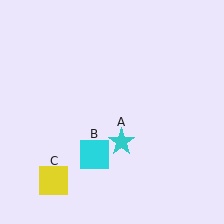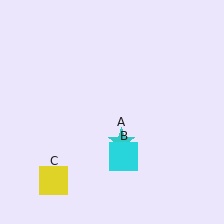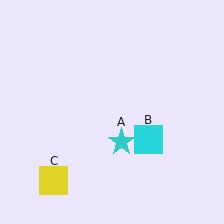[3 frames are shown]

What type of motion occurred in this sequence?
The cyan square (object B) rotated counterclockwise around the center of the scene.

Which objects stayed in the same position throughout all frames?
Cyan star (object A) and yellow square (object C) remained stationary.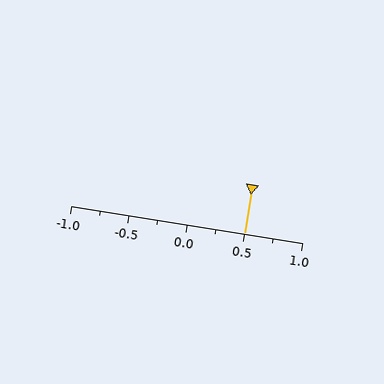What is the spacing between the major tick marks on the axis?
The major ticks are spaced 0.5 apart.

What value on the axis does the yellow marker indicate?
The marker indicates approximately 0.5.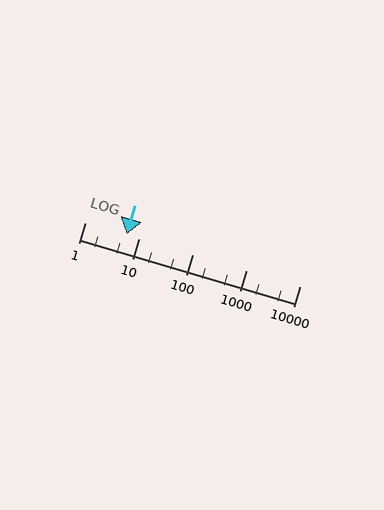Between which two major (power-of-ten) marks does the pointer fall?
The pointer is between 1 and 10.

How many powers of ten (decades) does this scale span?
The scale spans 4 decades, from 1 to 10000.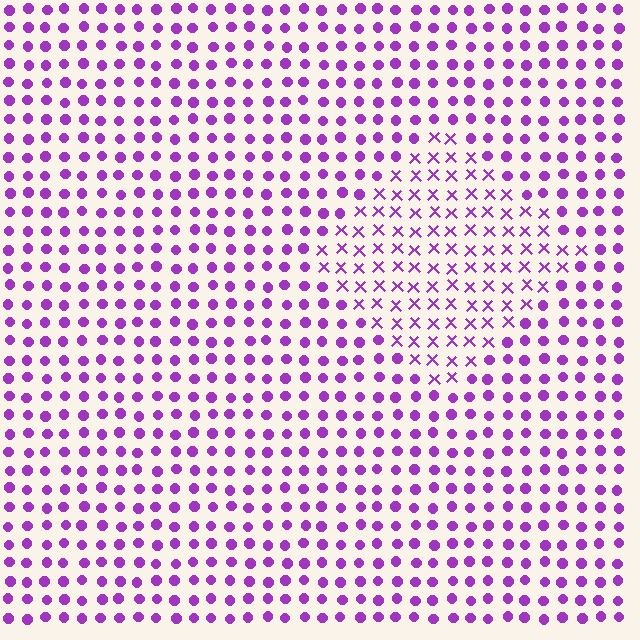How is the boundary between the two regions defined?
The boundary is defined by a change in element shape: X marks inside vs. circles outside. All elements share the same color and spacing.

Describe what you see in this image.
The image is filled with small purple elements arranged in a uniform grid. A diamond-shaped region contains X marks, while the surrounding area contains circles. The boundary is defined purely by the change in element shape.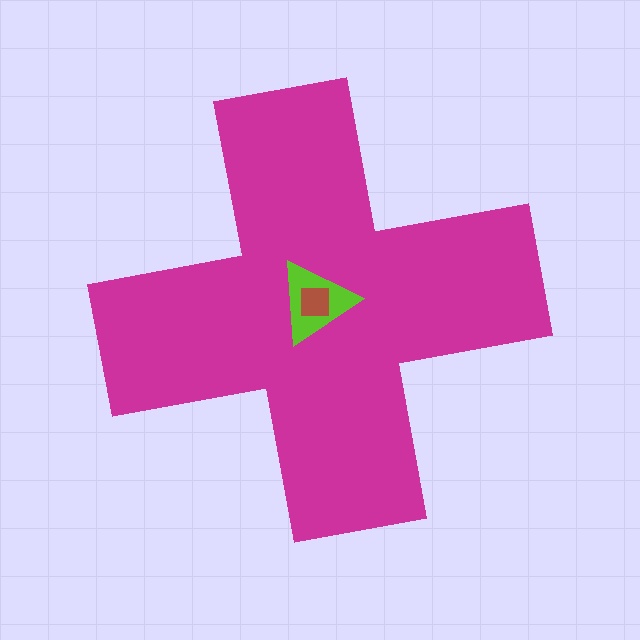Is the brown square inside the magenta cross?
Yes.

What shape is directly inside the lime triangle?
The brown square.